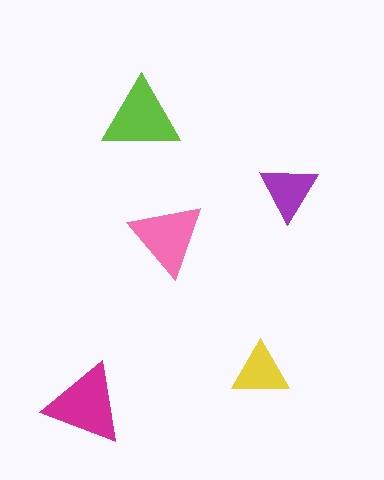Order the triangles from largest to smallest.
the magenta one, the lime one, the pink one, the purple one, the yellow one.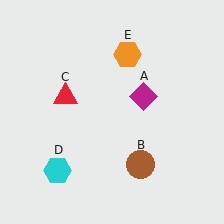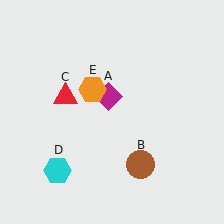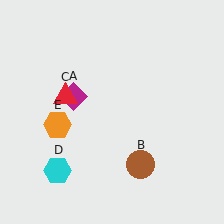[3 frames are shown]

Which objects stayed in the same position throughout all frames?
Brown circle (object B) and red triangle (object C) and cyan hexagon (object D) remained stationary.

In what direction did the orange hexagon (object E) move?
The orange hexagon (object E) moved down and to the left.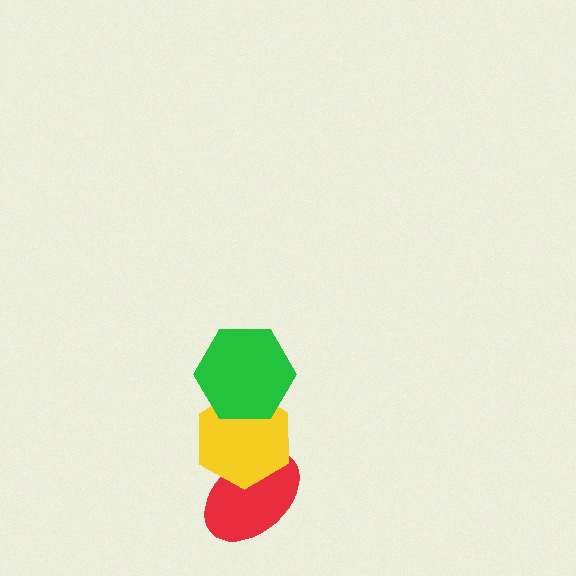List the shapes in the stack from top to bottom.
From top to bottom: the green hexagon, the yellow hexagon, the red ellipse.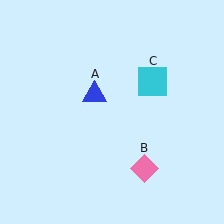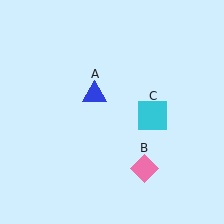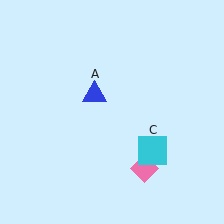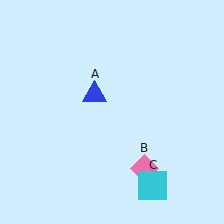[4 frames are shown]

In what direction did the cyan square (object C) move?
The cyan square (object C) moved down.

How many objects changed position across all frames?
1 object changed position: cyan square (object C).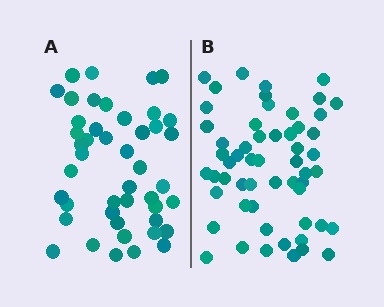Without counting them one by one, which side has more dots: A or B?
Region B (the right region) has more dots.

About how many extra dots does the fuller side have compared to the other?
Region B has roughly 12 or so more dots than region A.